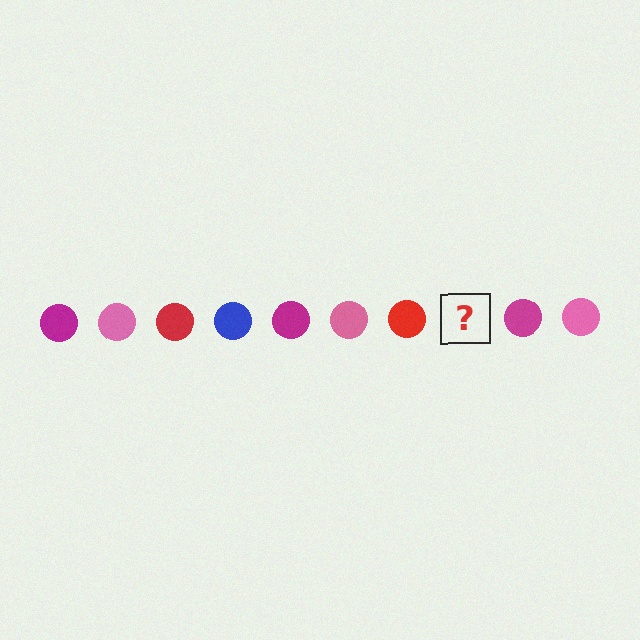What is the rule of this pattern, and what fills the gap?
The rule is that the pattern cycles through magenta, pink, red, blue circles. The gap should be filled with a blue circle.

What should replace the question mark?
The question mark should be replaced with a blue circle.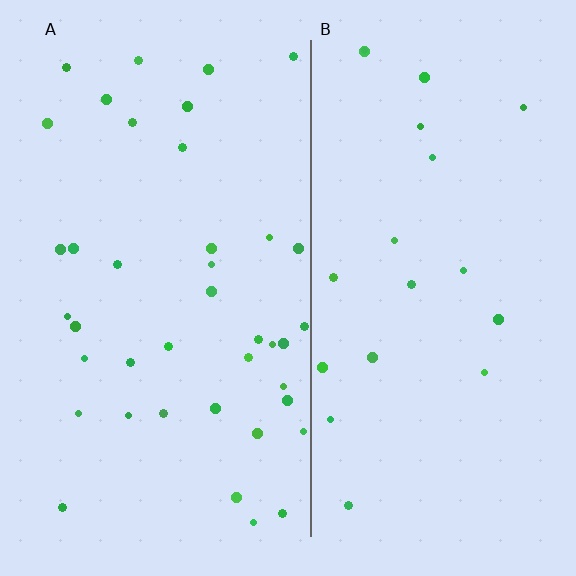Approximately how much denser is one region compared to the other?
Approximately 2.0× — region A over region B.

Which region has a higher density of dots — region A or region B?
A (the left).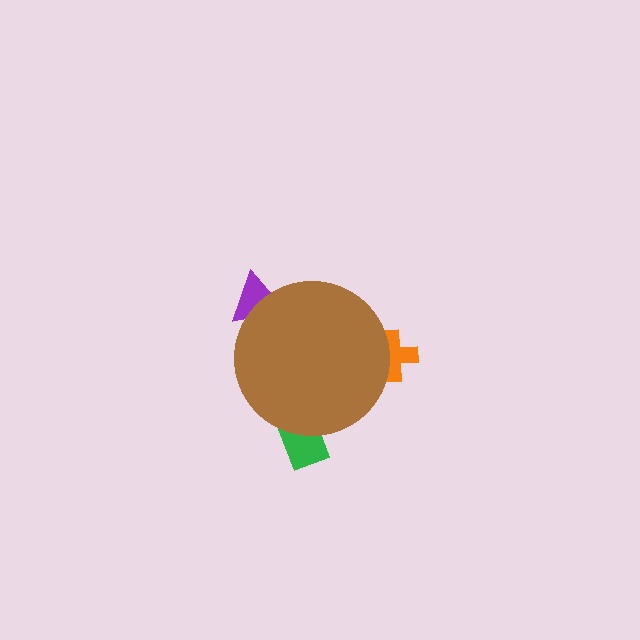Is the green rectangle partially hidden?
Yes, the green rectangle is partially hidden behind the brown circle.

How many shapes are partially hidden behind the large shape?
3 shapes are partially hidden.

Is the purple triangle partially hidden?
Yes, the purple triangle is partially hidden behind the brown circle.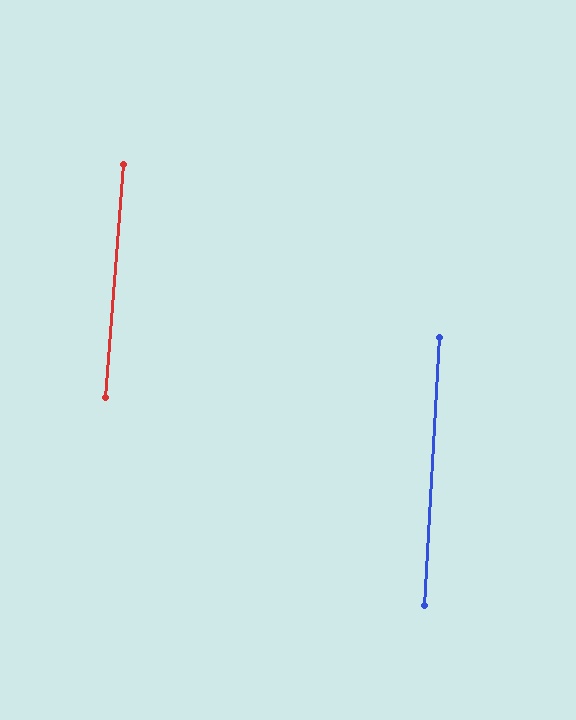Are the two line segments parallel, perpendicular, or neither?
Parallel — their directions differ by only 1.3°.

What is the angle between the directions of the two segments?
Approximately 1 degree.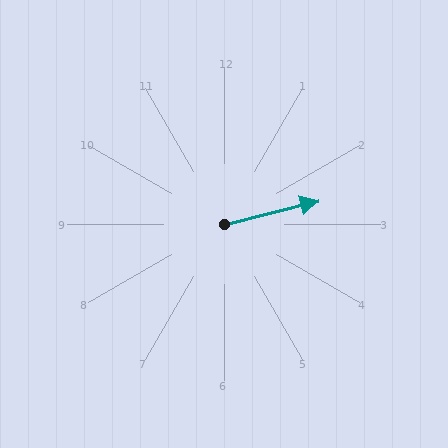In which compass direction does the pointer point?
East.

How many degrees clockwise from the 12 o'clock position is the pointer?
Approximately 76 degrees.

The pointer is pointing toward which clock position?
Roughly 3 o'clock.